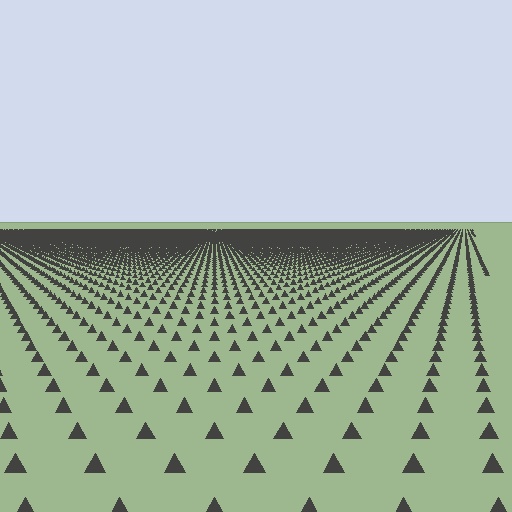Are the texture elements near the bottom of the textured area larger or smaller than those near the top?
Larger. Near the bottom, elements are closer to the viewer and appear at a bigger on-screen size.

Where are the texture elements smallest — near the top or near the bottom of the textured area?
Near the top.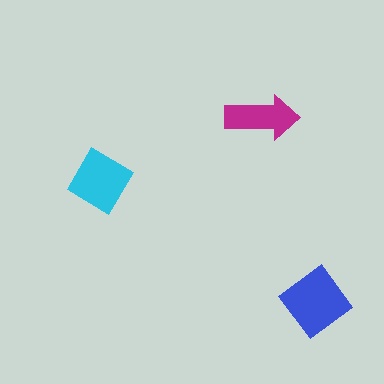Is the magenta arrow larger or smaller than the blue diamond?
Smaller.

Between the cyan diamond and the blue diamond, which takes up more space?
The blue diamond.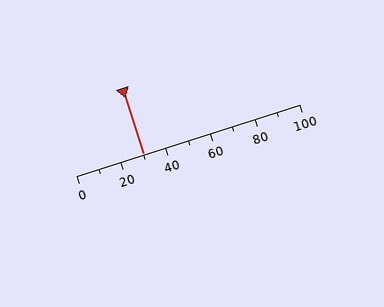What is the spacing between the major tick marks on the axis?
The major ticks are spaced 20 apart.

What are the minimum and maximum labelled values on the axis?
The axis runs from 0 to 100.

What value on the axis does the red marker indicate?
The marker indicates approximately 30.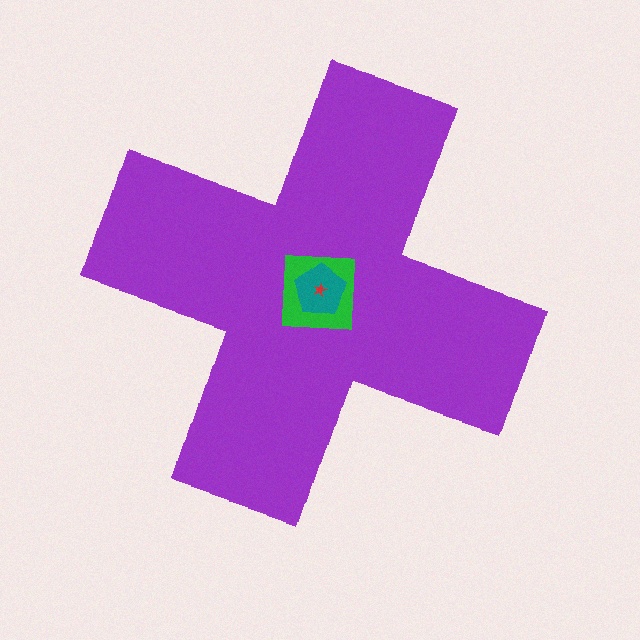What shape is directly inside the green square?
The teal pentagon.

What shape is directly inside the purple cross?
The green square.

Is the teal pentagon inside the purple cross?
Yes.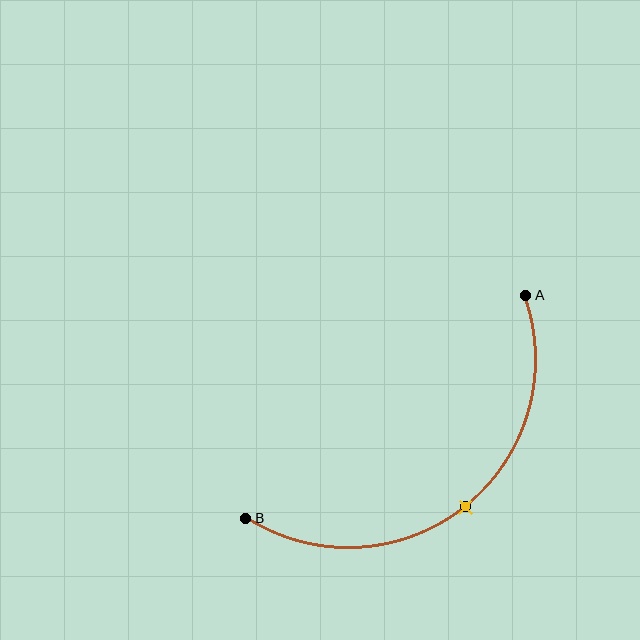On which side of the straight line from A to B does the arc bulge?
The arc bulges below and to the right of the straight line connecting A and B.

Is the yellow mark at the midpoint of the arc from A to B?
Yes. The yellow mark lies on the arc at equal arc-length from both A and B — it is the arc midpoint.